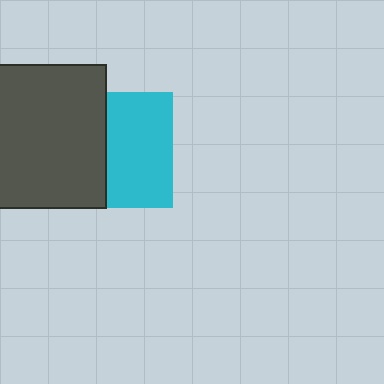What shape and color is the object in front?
The object in front is a dark gray rectangle.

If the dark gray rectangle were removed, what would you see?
You would see the complete cyan square.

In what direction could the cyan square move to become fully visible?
The cyan square could move right. That would shift it out from behind the dark gray rectangle entirely.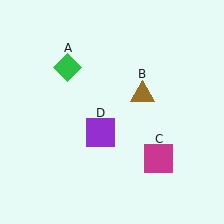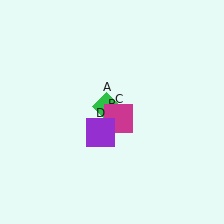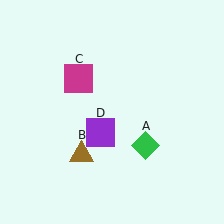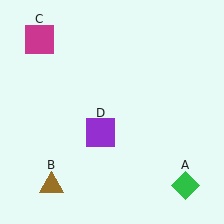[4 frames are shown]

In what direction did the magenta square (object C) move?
The magenta square (object C) moved up and to the left.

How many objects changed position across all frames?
3 objects changed position: green diamond (object A), brown triangle (object B), magenta square (object C).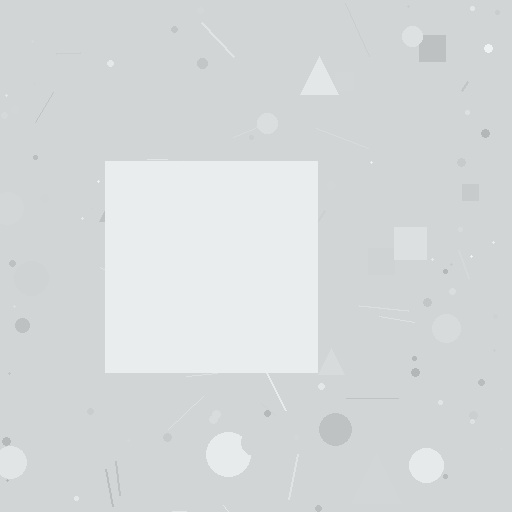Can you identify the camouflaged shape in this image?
The camouflaged shape is a square.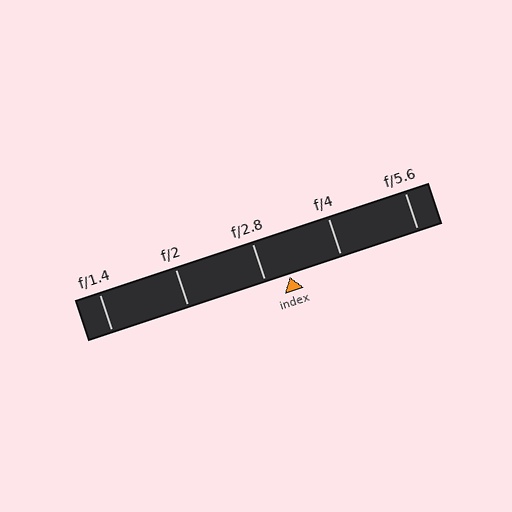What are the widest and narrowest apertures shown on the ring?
The widest aperture shown is f/1.4 and the narrowest is f/5.6.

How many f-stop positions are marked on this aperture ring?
There are 5 f-stop positions marked.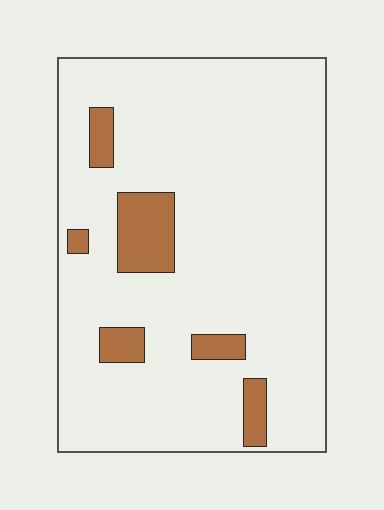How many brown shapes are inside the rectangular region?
6.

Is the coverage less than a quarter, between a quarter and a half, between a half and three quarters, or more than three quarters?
Less than a quarter.